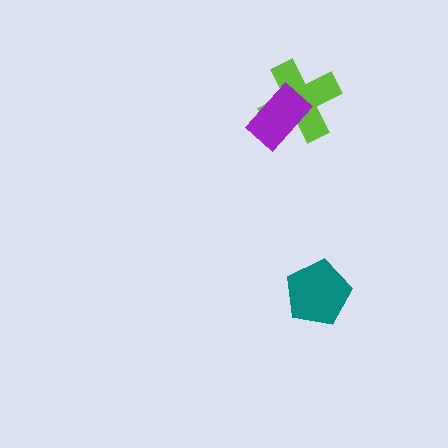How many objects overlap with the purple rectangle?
1 object overlaps with the purple rectangle.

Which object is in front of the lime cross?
The purple rectangle is in front of the lime cross.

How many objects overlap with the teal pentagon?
0 objects overlap with the teal pentagon.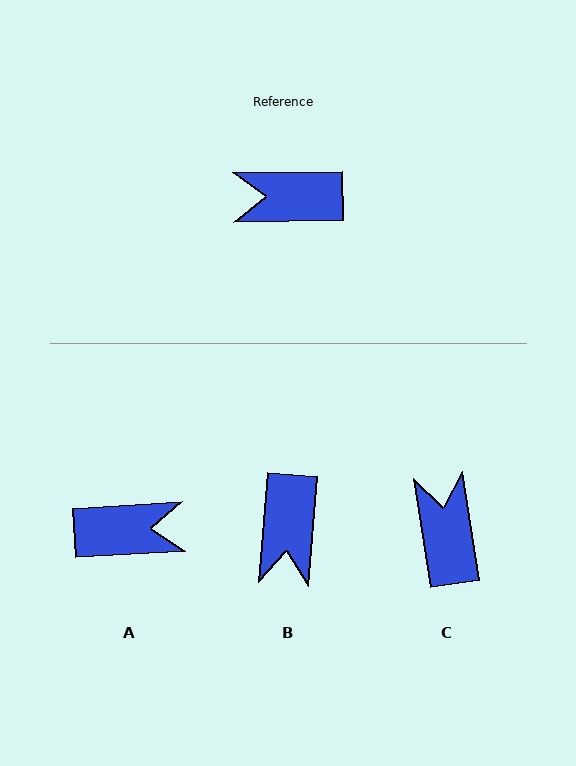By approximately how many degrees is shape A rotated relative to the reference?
Approximately 177 degrees clockwise.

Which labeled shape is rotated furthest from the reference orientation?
A, about 177 degrees away.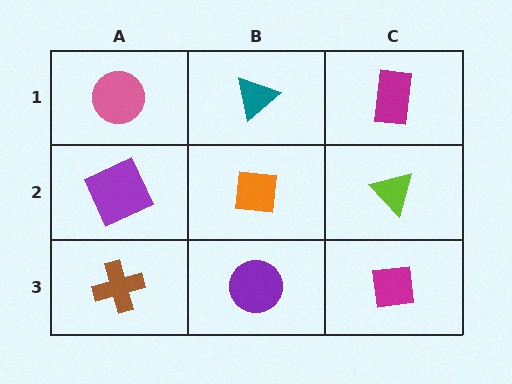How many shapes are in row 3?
3 shapes.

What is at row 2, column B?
An orange square.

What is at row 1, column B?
A teal triangle.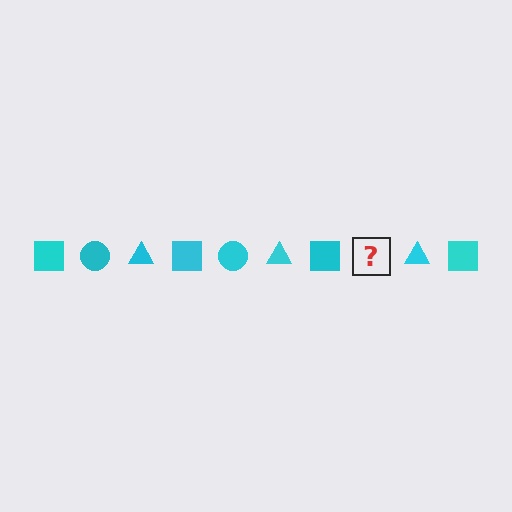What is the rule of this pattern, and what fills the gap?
The rule is that the pattern cycles through square, circle, triangle shapes in cyan. The gap should be filled with a cyan circle.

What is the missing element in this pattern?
The missing element is a cyan circle.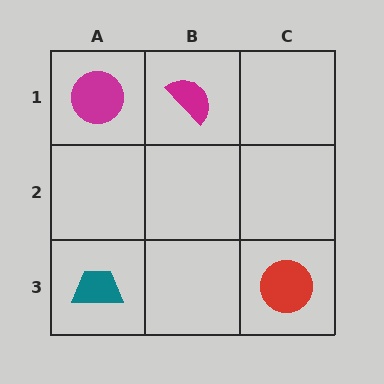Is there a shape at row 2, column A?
No, that cell is empty.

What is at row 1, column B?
A magenta semicircle.